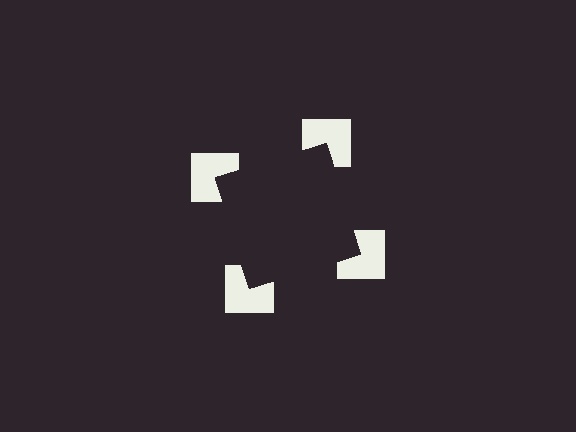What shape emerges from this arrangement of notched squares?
An illusory square — its edges are inferred from the aligned wedge cuts in the notched squares, not physically drawn.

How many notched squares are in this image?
There are 4 — one at each vertex of the illusory square.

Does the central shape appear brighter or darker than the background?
It typically appears slightly darker than the background, even though no actual brightness change is drawn.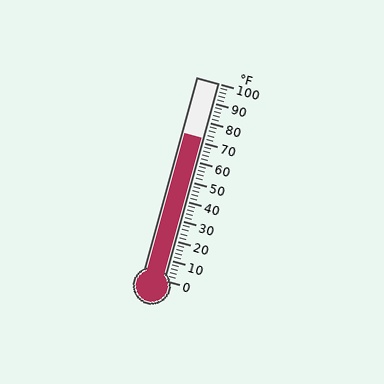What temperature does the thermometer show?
The thermometer shows approximately 72°F.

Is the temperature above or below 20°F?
The temperature is above 20°F.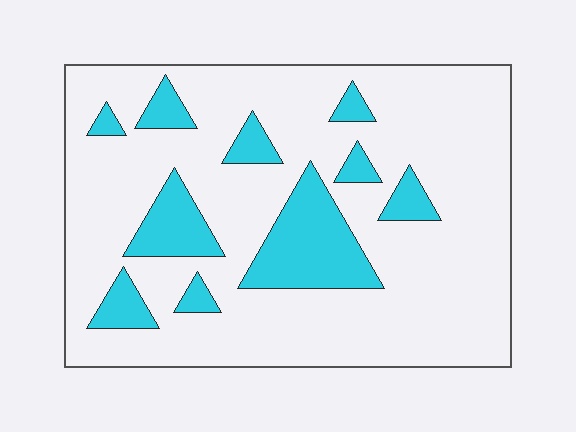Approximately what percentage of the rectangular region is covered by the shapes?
Approximately 20%.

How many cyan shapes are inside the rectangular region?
10.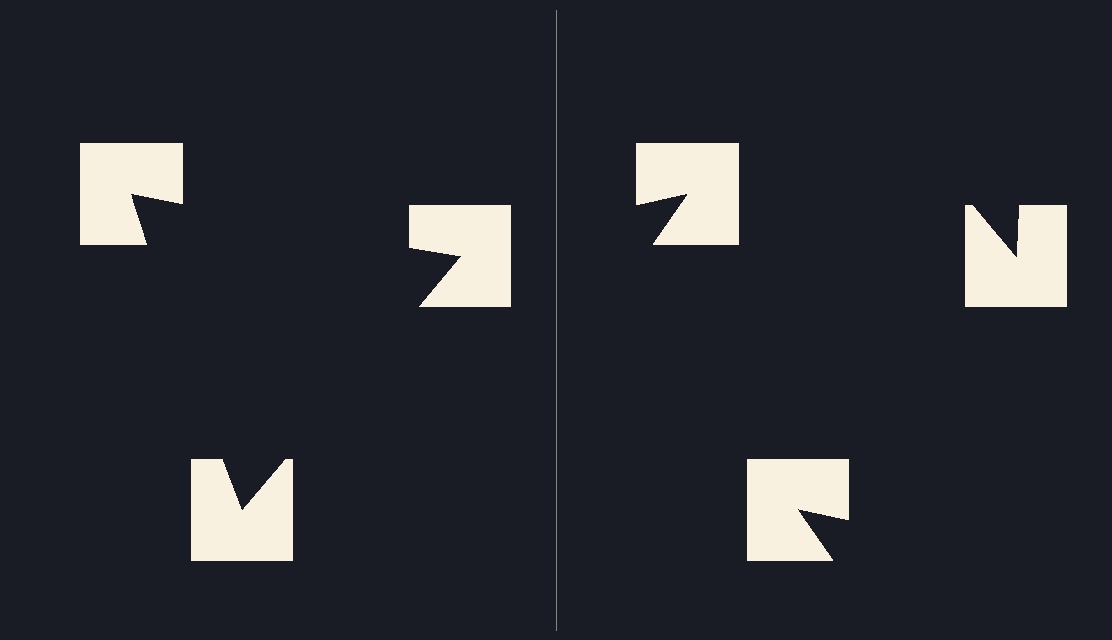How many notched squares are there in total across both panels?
6 — 3 on each side.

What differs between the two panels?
The notched squares are positioned identically on both sides; only the wedge orientations differ. On the left they align to a triangle; on the right they are misaligned.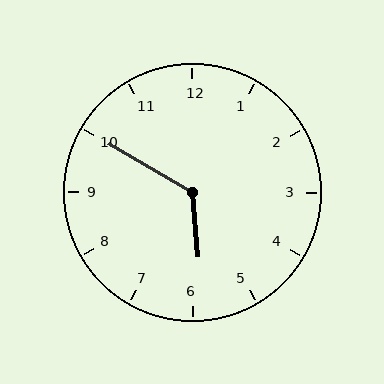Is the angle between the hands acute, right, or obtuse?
It is obtuse.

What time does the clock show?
5:50.